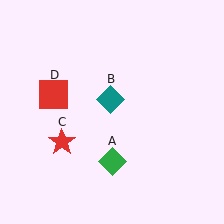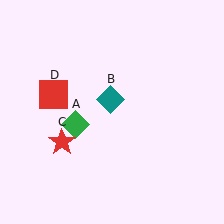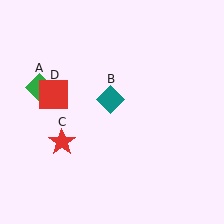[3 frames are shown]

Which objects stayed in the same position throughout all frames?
Teal diamond (object B) and red star (object C) and red square (object D) remained stationary.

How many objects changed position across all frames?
1 object changed position: green diamond (object A).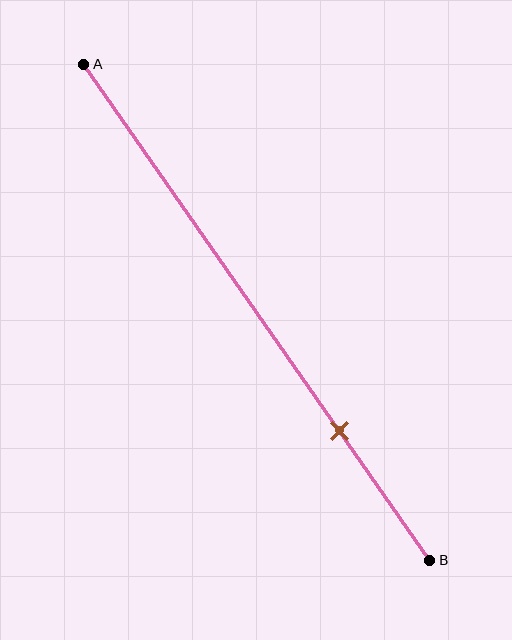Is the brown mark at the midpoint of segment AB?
No, the mark is at about 75% from A, not at the 50% midpoint.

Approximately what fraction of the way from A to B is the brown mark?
The brown mark is approximately 75% of the way from A to B.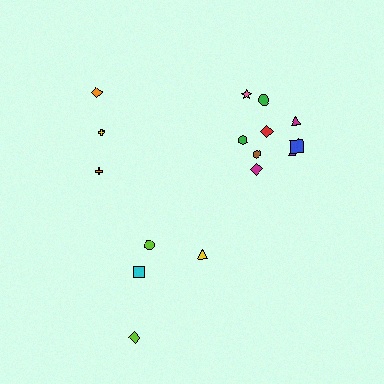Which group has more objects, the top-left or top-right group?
The top-right group.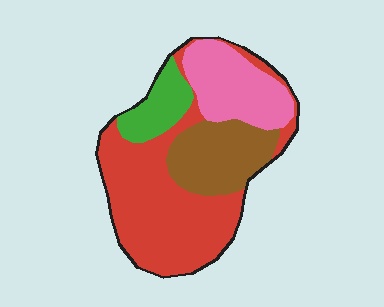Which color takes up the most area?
Red, at roughly 50%.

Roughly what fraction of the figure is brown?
Brown takes up between a sixth and a third of the figure.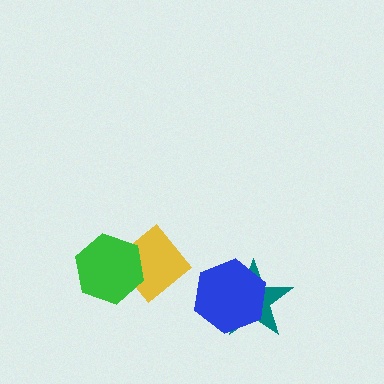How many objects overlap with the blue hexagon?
1 object overlaps with the blue hexagon.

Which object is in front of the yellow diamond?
The green hexagon is in front of the yellow diamond.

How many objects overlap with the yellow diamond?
1 object overlaps with the yellow diamond.